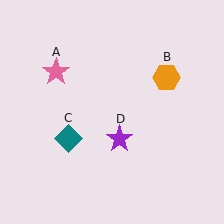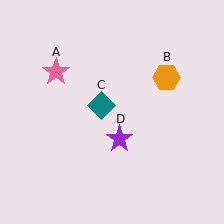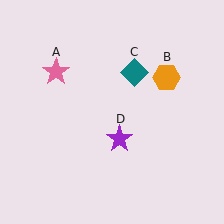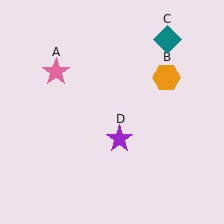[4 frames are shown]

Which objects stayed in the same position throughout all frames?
Pink star (object A) and orange hexagon (object B) and purple star (object D) remained stationary.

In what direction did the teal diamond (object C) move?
The teal diamond (object C) moved up and to the right.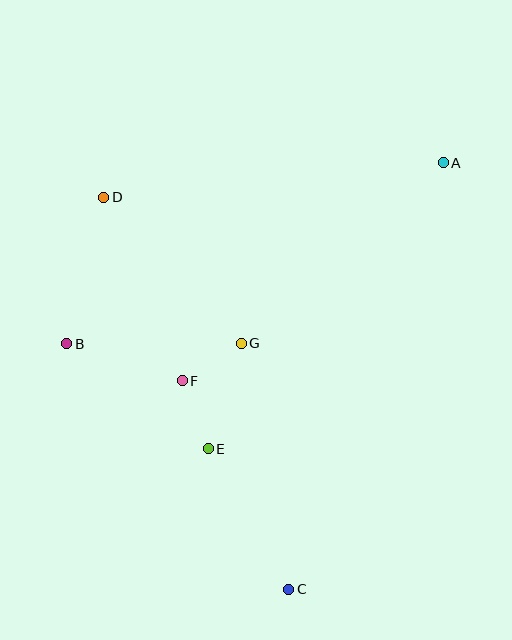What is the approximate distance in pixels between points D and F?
The distance between D and F is approximately 200 pixels.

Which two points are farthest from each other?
Points A and C are farthest from each other.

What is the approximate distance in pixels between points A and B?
The distance between A and B is approximately 418 pixels.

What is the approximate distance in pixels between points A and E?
The distance between A and E is approximately 370 pixels.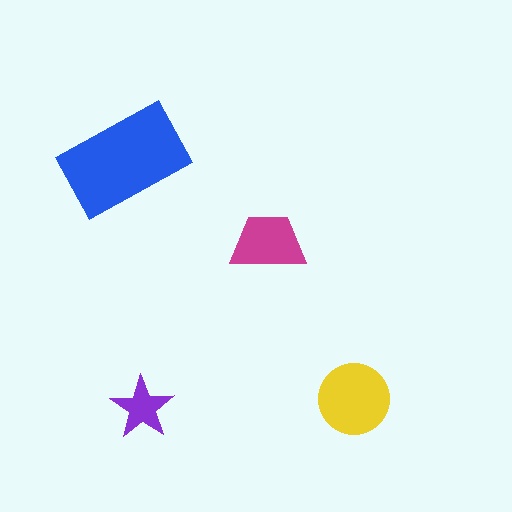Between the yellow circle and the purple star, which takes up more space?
The yellow circle.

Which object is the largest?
The blue rectangle.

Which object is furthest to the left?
The blue rectangle is leftmost.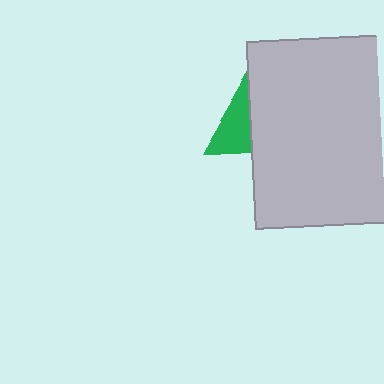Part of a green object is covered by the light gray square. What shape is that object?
It is a triangle.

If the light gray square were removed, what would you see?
You would see the complete green triangle.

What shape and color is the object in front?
The object in front is a light gray square.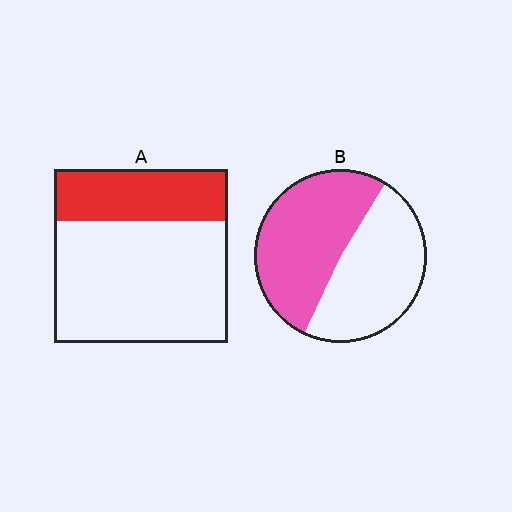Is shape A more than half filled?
No.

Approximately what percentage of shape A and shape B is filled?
A is approximately 30% and B is approximately 50%.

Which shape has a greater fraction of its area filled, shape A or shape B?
Shape B.